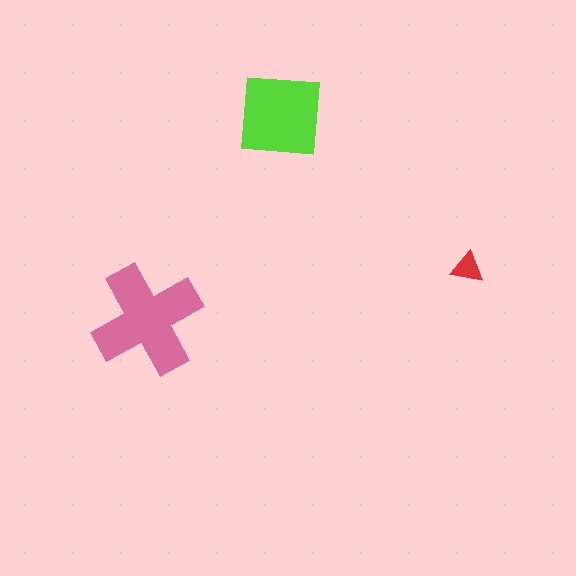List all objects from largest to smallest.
The pink cross, the lime square, the red triangle.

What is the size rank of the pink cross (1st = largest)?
1st.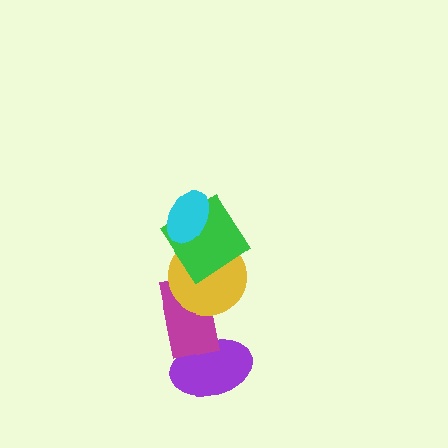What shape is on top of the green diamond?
The cyan ellipse is on top of the green diamond.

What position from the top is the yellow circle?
The yellow circle is 3rd from the top.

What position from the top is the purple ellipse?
The purple ellipse is 5th from the top.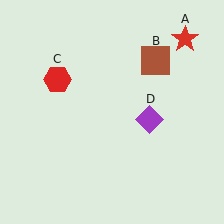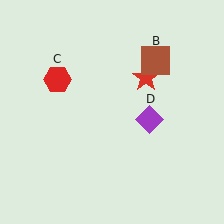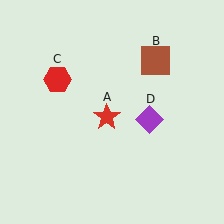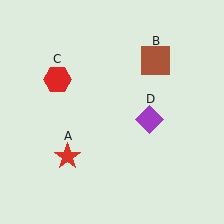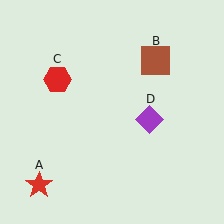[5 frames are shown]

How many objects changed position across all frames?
1 object changed position: red star (object A).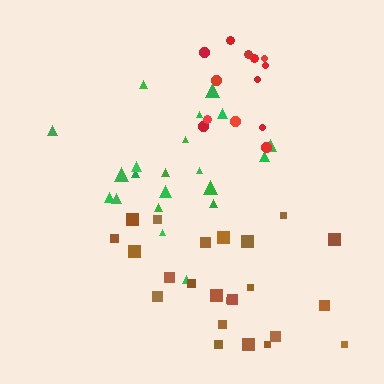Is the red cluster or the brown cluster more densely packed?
Red.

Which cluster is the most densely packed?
Red.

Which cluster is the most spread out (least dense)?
Brown.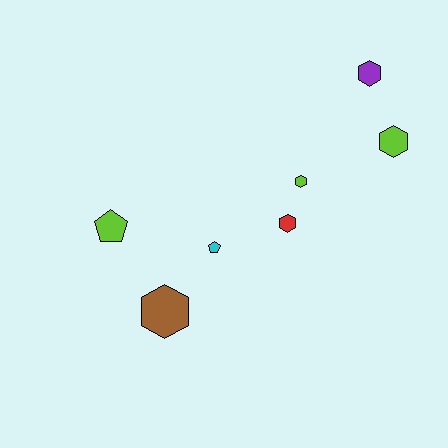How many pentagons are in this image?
There are 2 pentagons.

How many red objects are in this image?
There is 1 red object.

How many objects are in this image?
There are 7 objects.